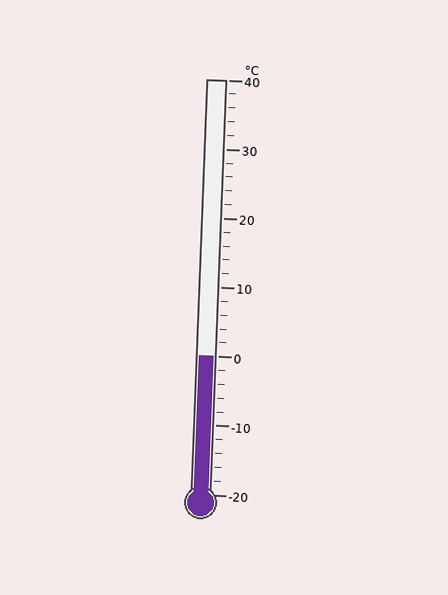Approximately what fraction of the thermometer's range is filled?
The thermometer is filled to approximately 35% of its range.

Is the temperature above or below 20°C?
The temperature is below 20°C.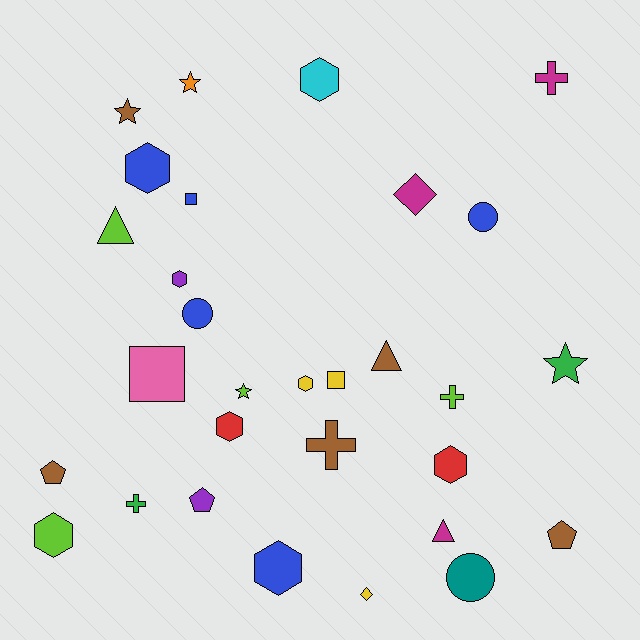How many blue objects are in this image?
There are 5 blue objects.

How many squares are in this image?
There are 3 squares.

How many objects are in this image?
There are 30 objects.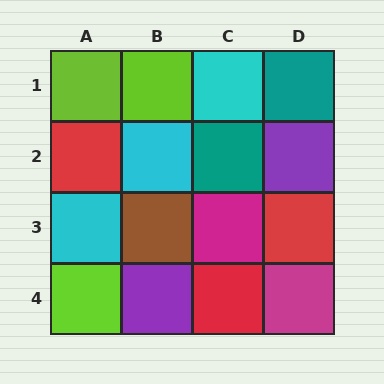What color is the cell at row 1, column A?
Lime.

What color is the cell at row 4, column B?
Purple.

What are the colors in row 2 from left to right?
Red, cyan, teal, purple.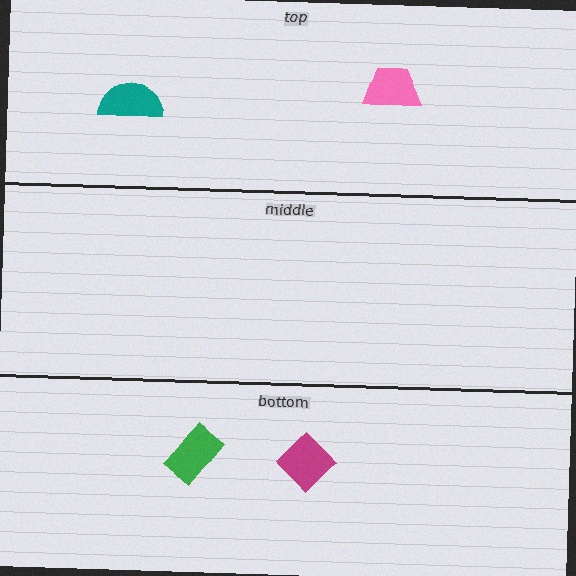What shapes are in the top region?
The teal semicircle, the pink trapezoid.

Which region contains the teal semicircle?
The top region.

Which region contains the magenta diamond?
The bottom region.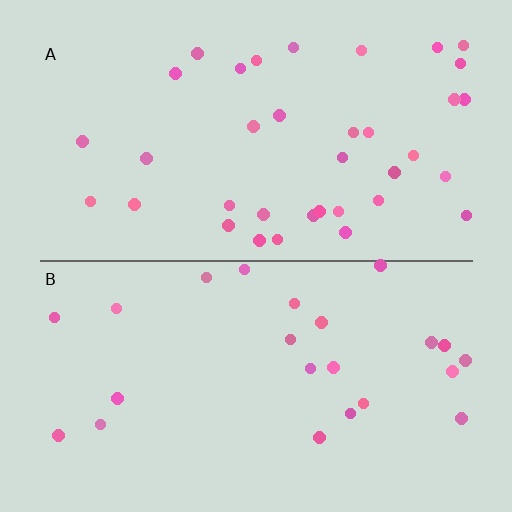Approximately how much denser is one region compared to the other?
Approximately 1.6× — region A over region B.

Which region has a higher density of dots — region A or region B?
A (the top).